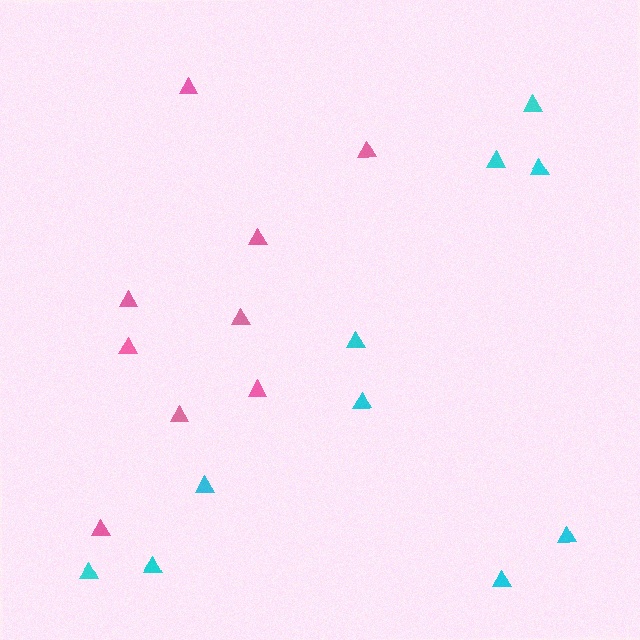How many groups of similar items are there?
There are 2 groups: one group of pink triangles (9) and one group of cyan triangles (10).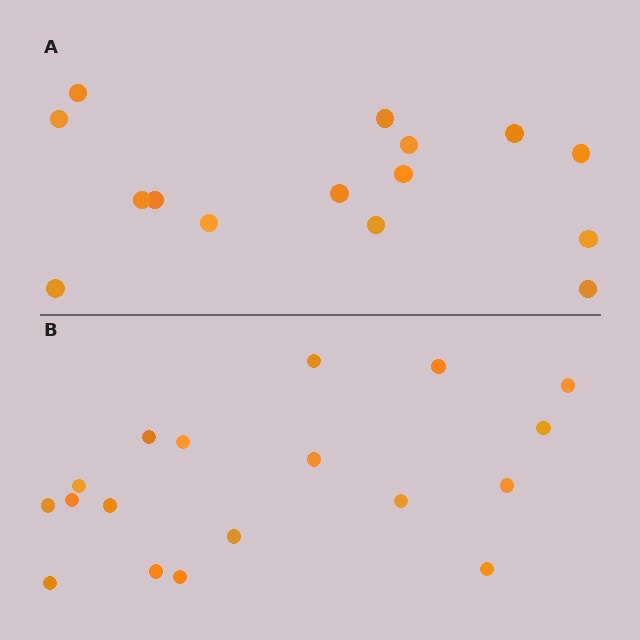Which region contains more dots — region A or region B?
Region B (the bottom region) has more dots.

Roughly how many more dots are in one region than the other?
Region B has just a few more — roughly 2 or 3 more dots than region A.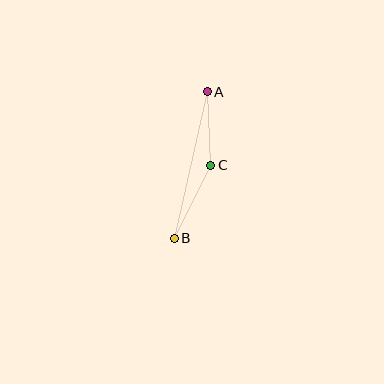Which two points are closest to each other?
Points A and C are closest to each other.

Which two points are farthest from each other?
Points A and B are farthest from each other.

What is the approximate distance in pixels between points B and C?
The distance between B and C is approximately 81 pixels.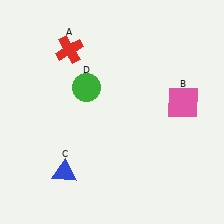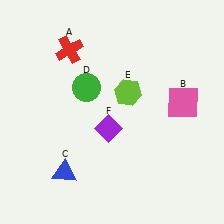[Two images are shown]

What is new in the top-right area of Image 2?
A lime hexagon (E) was added in the top-right area of Image 2.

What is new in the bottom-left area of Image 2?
A purple diamond (F) was added in the bottom-left area of Image 2.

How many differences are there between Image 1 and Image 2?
There are 2 differences between the two images.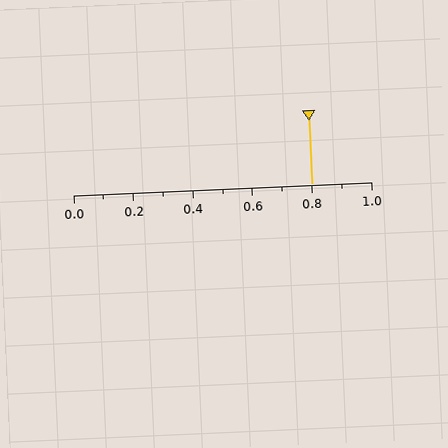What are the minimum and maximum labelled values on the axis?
The axis runs from 0.0 to 1.0.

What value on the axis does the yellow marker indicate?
The marker indicates approximately 0.8.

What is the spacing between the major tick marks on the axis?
The major ticks are spaced 0.2 apart.